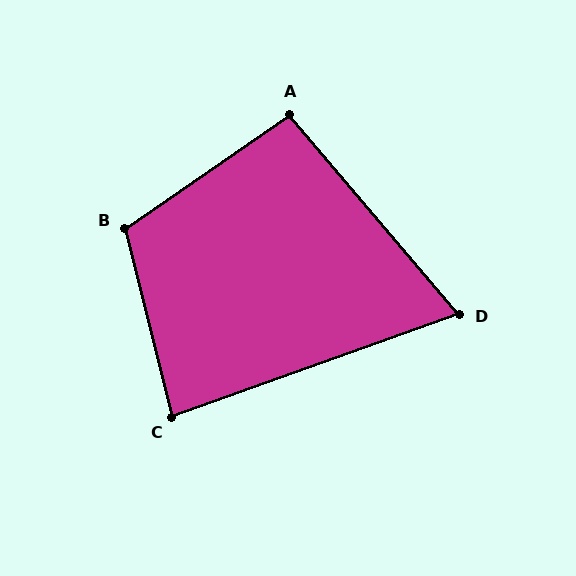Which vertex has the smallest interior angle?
D, at approximately 69 degrees.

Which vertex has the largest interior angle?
B, at approximately 111 degrees.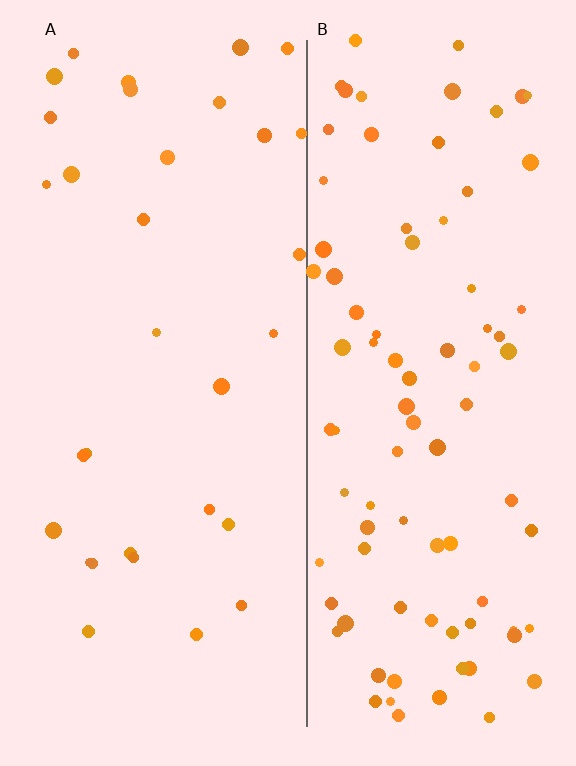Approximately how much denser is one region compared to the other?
Approximately 2.8× — region B over region A.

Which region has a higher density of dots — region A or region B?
B (the right).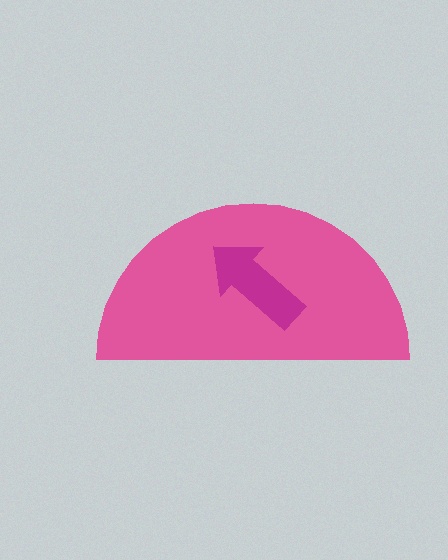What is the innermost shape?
The magenta arrow.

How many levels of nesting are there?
2.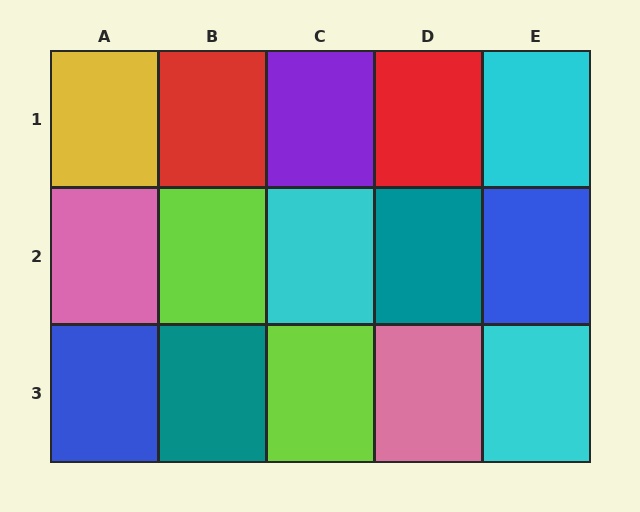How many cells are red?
2 cells are red.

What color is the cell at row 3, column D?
Pink.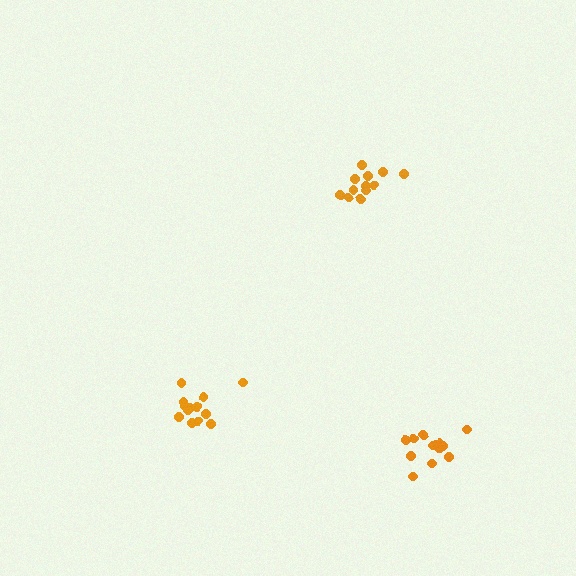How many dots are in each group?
Group 1: 12 dots, Group 2: 13 dots, Group 3: 13 dots (38 total).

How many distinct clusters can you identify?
There are 3 distinct clusters.